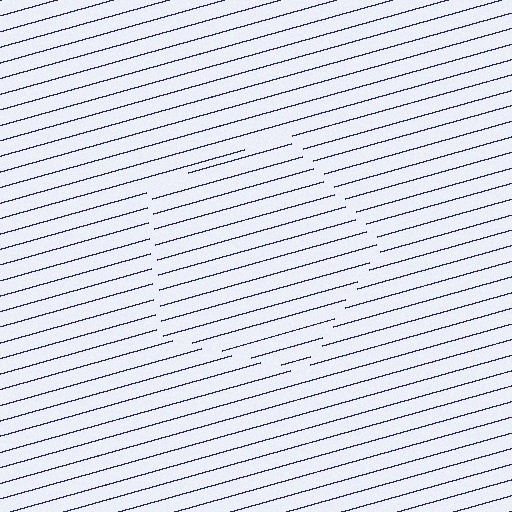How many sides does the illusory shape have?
5 sides — the line-ends trace a pentagon.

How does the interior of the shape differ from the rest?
The interior of the shape contains the same grating, shifted by half a period — the contour is defined by the phase discontinuity where line-ends from the inner and outer gratings abut.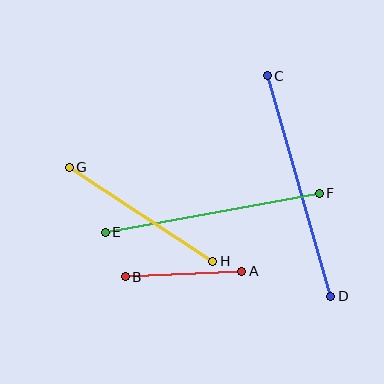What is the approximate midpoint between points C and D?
The midpoint is at approximately (299, 186) pixels.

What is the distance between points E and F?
The distance is approximately 217 pixels.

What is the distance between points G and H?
The distance is approximately 171 pixels.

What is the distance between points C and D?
The distance is approximately 230 pixels.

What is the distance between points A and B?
The distance is approximately 116 pixels.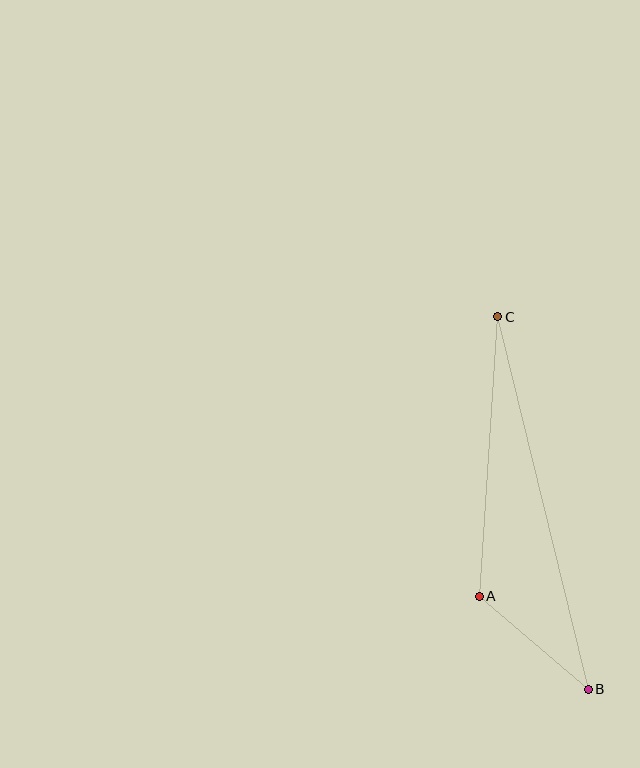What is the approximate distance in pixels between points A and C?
The distance between A and C is approximately 280 pixels.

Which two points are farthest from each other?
Points B and C are farthest from each other.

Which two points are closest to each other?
Points A and B are closest to each other.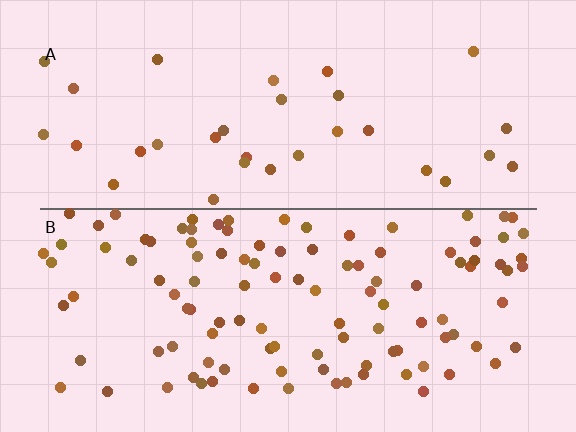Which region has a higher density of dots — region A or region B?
B (the bottom).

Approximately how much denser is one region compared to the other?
Approximately 3.5× — region B over region A.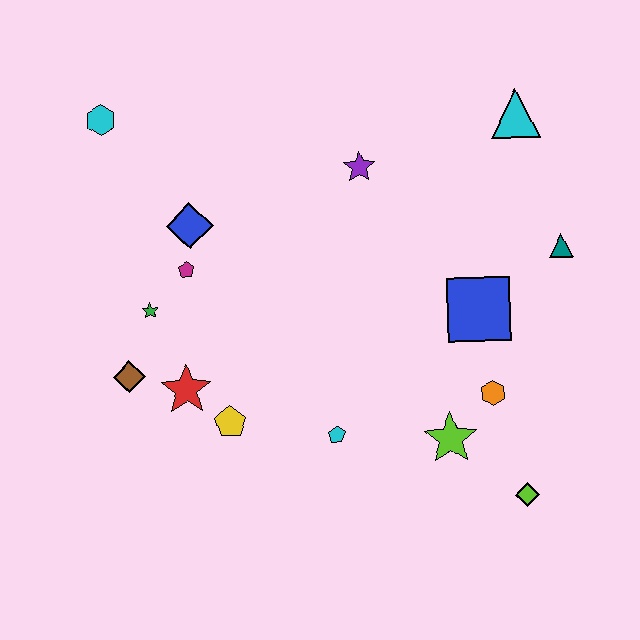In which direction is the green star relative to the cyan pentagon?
The green star is to the left of the cyan pentagon.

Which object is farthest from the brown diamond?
The cyan triangle is farthest from the brown diamond.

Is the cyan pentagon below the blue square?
Yes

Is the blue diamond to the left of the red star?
No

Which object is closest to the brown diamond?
The red star is closest to the brown diamond.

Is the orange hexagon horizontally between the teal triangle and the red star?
Yes